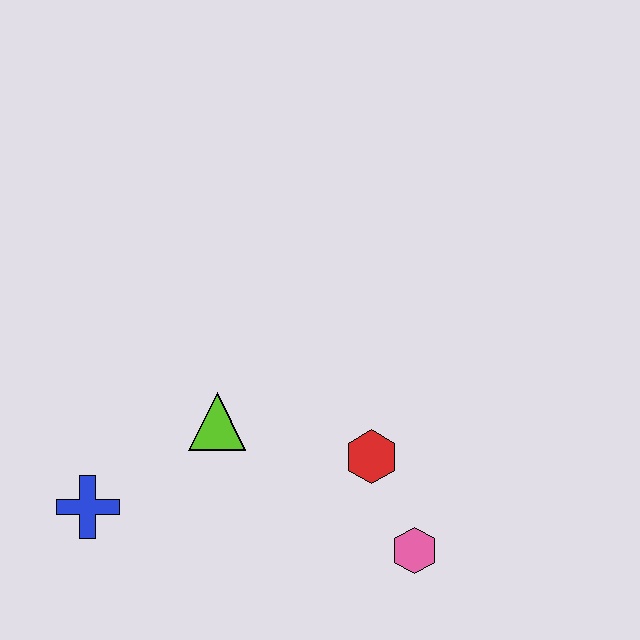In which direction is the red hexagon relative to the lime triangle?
The red hexagon is to the right of the lime triangle.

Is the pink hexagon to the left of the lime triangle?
No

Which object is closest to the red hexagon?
The pink hexagon is closest to the red hexagon.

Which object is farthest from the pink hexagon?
The blue cross is farthest from the pink hexagon.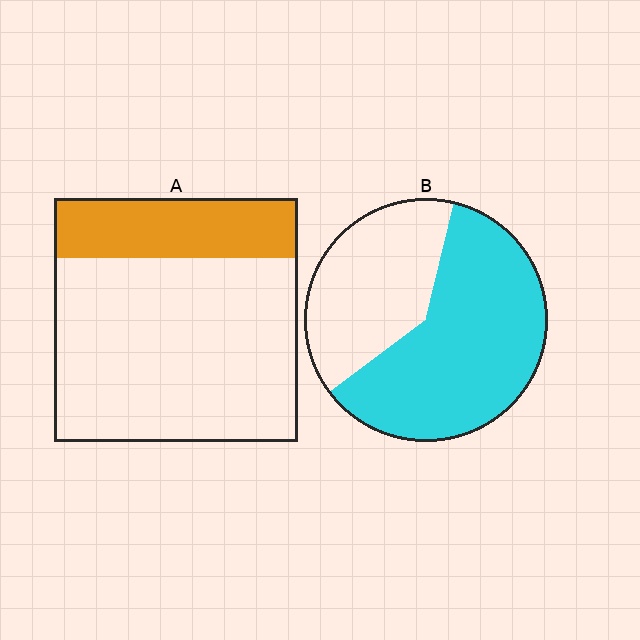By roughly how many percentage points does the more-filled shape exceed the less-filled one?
By roughly 35 percentage points (B over A).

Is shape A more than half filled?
No.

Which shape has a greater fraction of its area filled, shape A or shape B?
Shape B.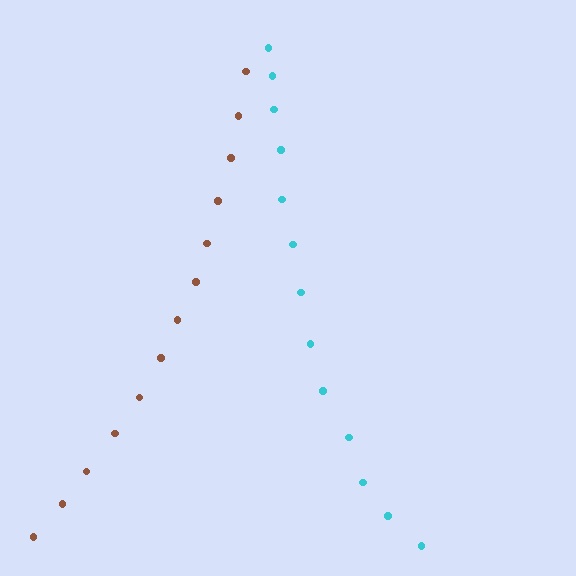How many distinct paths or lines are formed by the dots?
There are 2 distinct paths.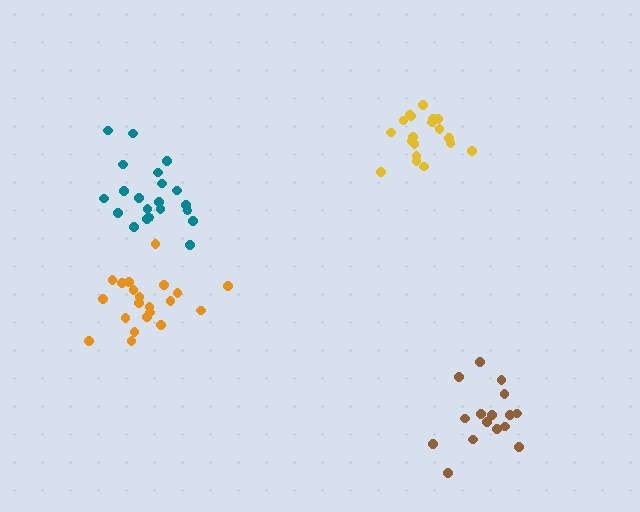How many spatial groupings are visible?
There are 4 spatial groupings.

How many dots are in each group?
Group 1: 19 dots, Group 2: 16 dots, Group 3: 21 dots, Group 4: 21 dots (77 total).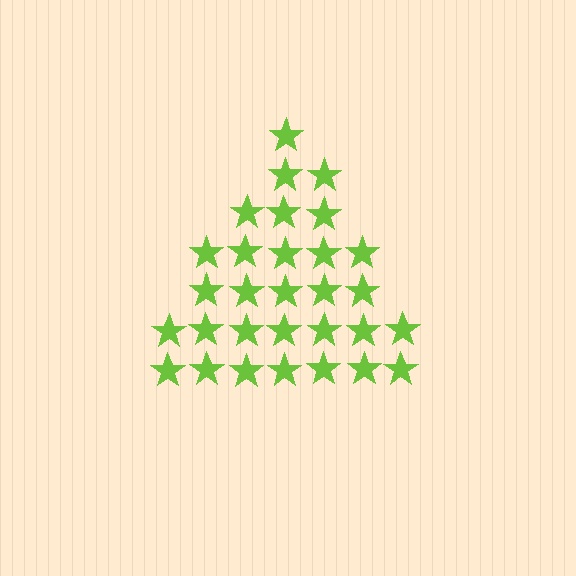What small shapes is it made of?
It is made of small stars.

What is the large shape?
The large shape is a triangle.